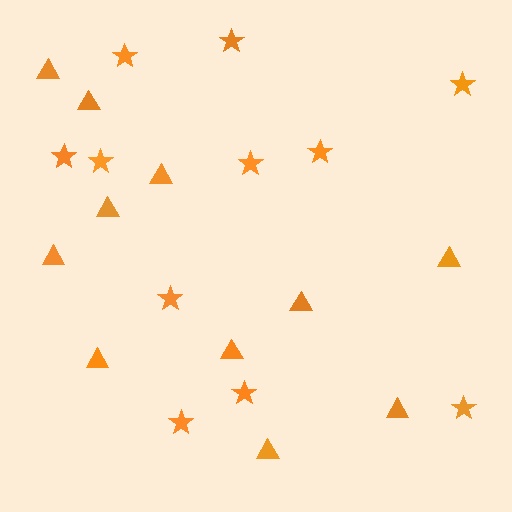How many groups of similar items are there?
There are 2 groups: one group of stars (11) and one group of triangles (11).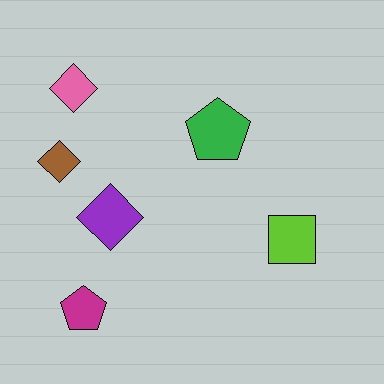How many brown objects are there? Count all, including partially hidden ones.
There is 1 brown object.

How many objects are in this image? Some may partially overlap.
There are 6 objects.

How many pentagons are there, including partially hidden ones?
There are 2 pentagons.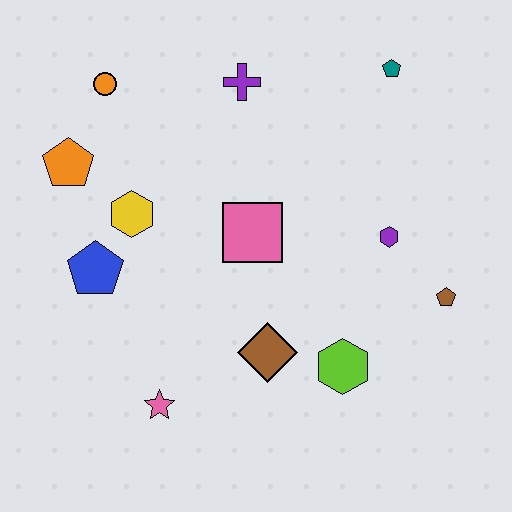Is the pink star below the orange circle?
Yes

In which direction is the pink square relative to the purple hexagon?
The pink square is to the left of the purple hexagon.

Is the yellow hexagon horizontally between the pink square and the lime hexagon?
No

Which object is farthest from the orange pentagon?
The brown pentagon is farthest from the orange pentagon.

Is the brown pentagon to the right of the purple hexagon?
Yes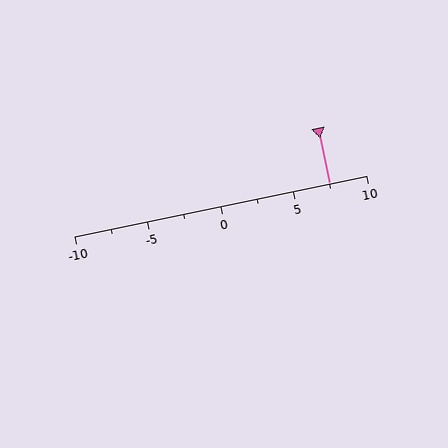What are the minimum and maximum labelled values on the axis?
The axis runs from -10 to 10.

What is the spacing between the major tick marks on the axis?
The major ticks are spaced 5 apart.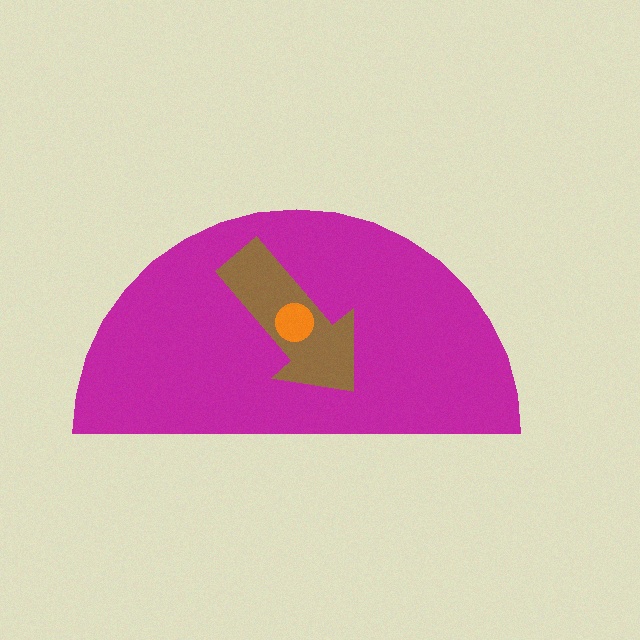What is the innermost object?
The orange circle.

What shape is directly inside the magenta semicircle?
The brown arrow.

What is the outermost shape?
The magenta semicircle.